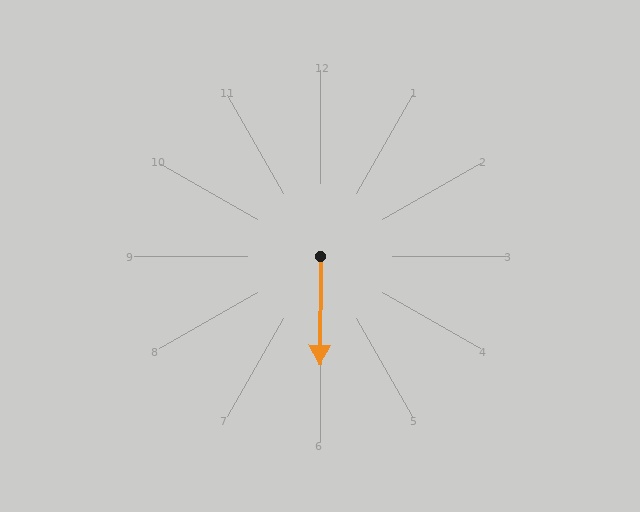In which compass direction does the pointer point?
South.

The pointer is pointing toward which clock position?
Roughly 6 o'clock.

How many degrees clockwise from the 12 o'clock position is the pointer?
Approximately 180 degrees.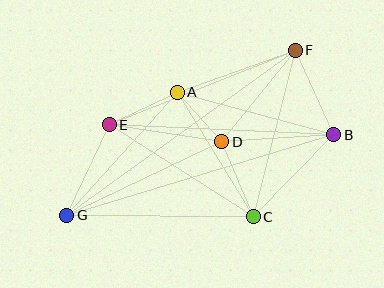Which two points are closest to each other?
Points A and D are closest to each other.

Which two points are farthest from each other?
Points F and G are farthest from each other.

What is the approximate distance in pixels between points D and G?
The distance between D and G is approximately 171 pixels.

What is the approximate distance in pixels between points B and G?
The distance between B and G is approximately 278 pixels.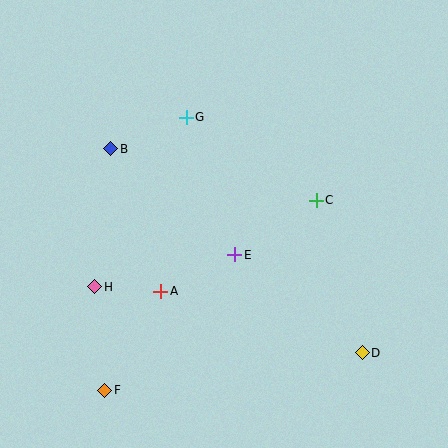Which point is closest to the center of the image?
Point E at (235, 255) is closest to the center.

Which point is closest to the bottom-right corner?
Point D is closest to the bottom-right corner.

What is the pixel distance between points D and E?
The distance between D and E is 161 pixels.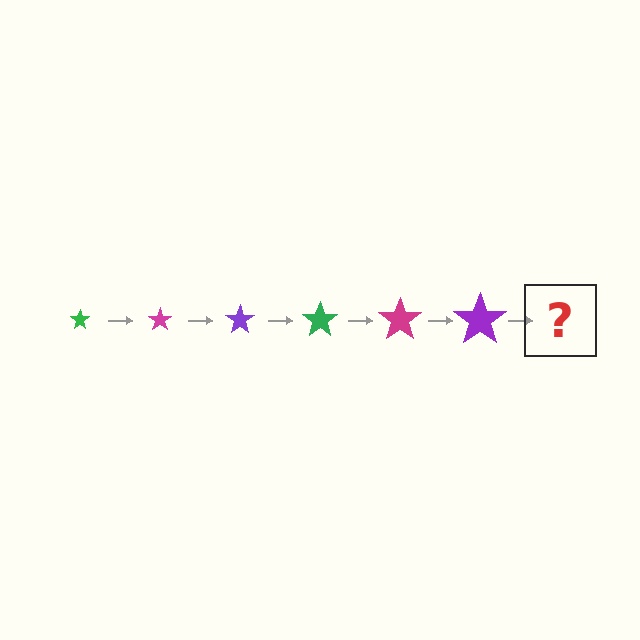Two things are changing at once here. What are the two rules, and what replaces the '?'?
The two rules are that the star grows larger each step and the color cycles through green, magenta, and purple. The '?' should be a green star, larger than the previous one.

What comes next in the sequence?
The next element should be a green star, larger than the previous one.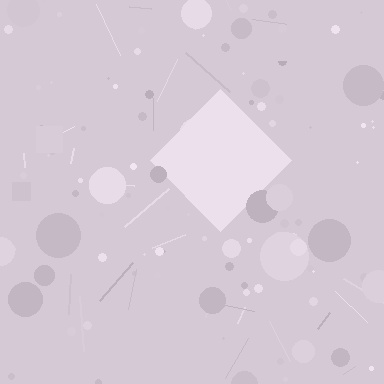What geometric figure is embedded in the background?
A diamond is embedded in the background.